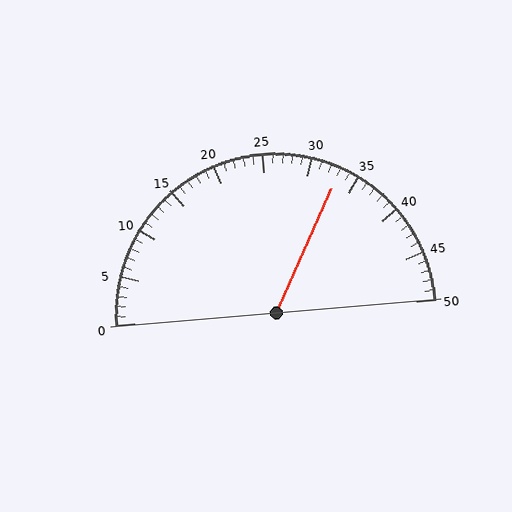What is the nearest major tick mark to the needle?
The nearest major tick mark is 35.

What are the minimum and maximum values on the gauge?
The gauge ranges from 0 to 50.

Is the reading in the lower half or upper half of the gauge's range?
The reading is in the upper half of the range (0 to 50).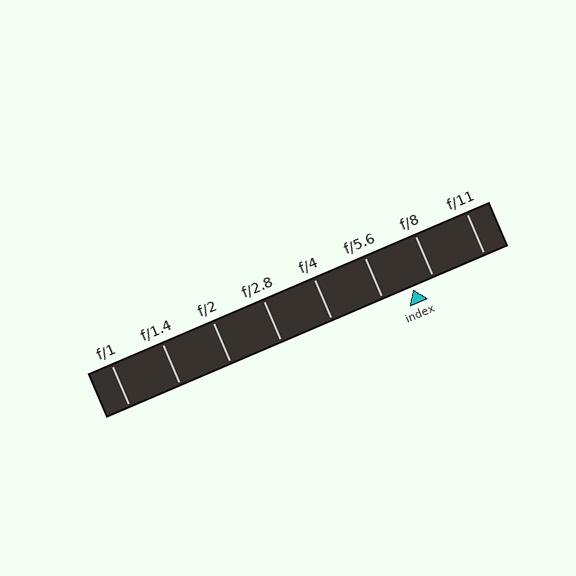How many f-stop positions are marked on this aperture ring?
There are 8 f-stop positions marked.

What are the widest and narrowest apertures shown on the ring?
The widest aperture shown is f/1 and the narrowest is f/11.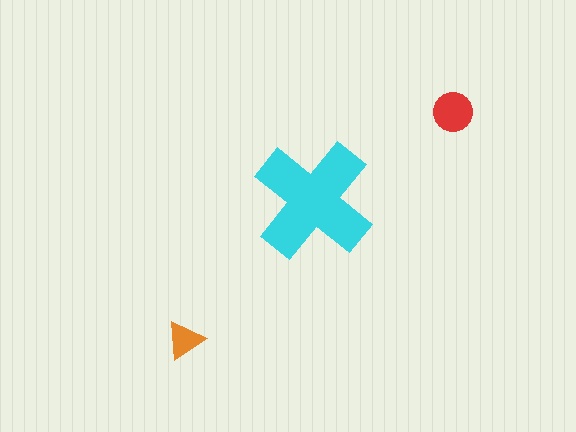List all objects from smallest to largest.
The orange triangle, the red circle, the cyan cross.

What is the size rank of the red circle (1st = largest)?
2nd.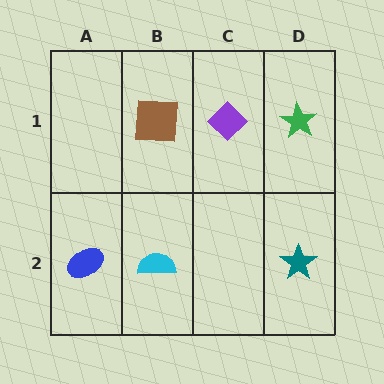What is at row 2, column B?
A cyan semicircle.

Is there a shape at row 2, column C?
No, that cell is empty.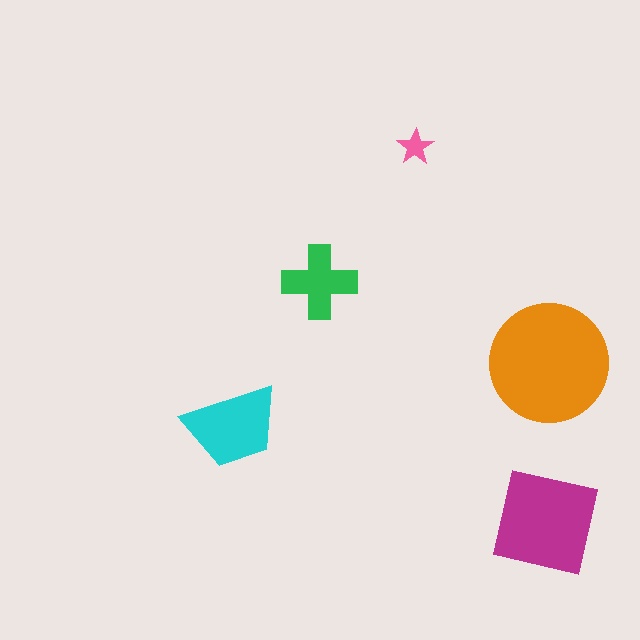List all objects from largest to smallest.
The orange circle, the magenta square, the cyan trapezoid, the green cross, the pink star.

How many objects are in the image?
There are 5 objects in the image.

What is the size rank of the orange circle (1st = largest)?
1st.